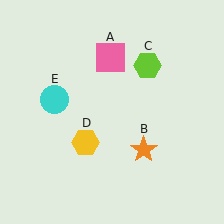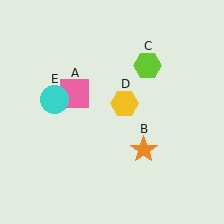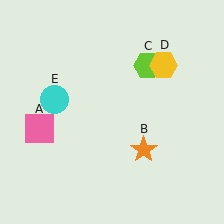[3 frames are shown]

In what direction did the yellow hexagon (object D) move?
The yellow hexagon (object D) moved up and to the right.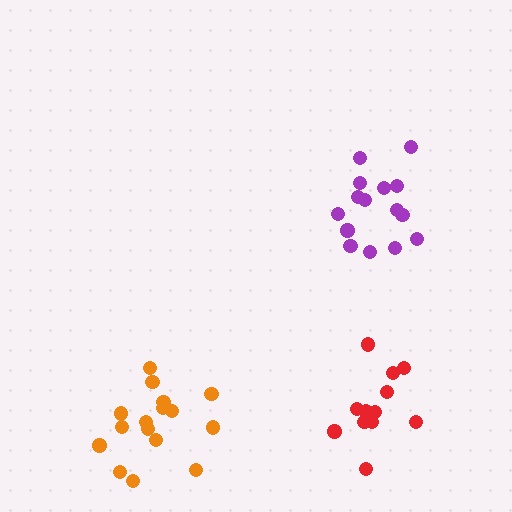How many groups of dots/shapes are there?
There are 3 groups.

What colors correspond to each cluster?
The clusters are colored: purple, red, orange.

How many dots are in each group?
Group 1: 15 dots, Group 2: 12 dots, Group 3: 16 dots (43 total).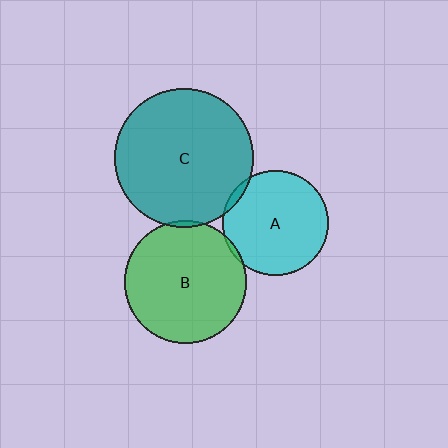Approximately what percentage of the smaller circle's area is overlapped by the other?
Approximately 5%.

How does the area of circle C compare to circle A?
Approximately 1.7 times.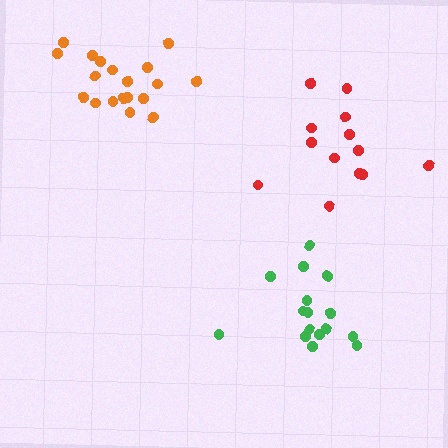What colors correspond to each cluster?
The clusters are colored: green, red, orange.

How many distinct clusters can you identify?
There are 3 distinct clusters.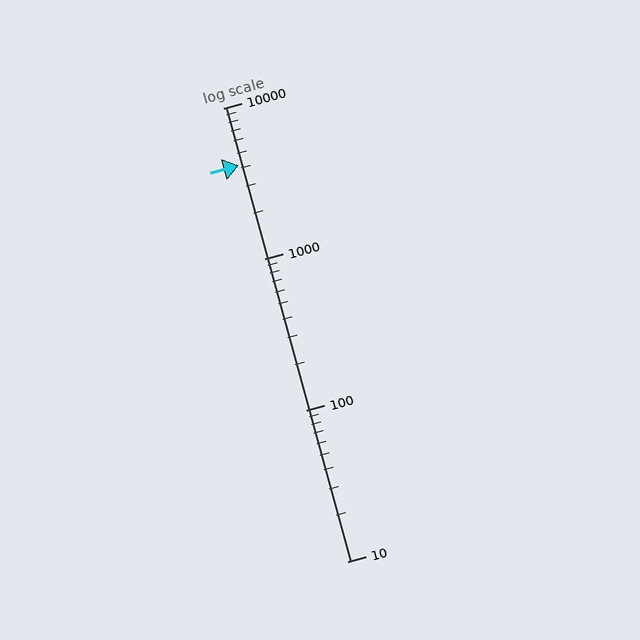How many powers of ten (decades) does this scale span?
The scale spans 3 decades, from 10 to 10000.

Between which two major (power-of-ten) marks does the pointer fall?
The pointer is between 1000 and 10000.